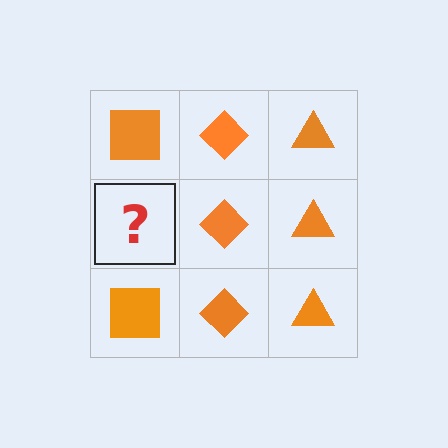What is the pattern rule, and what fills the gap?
The rule is that each column has a consistent shape. The gap should be filled with an orange square.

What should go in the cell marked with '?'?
The missing cell should contain an orange square.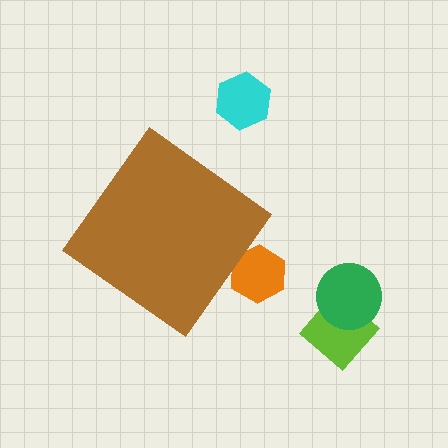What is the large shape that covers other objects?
A brown diamond.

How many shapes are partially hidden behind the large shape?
1 shape is partially hidden.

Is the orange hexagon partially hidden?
Yes, the orange hexagon is partially hidden behind the brown diamond.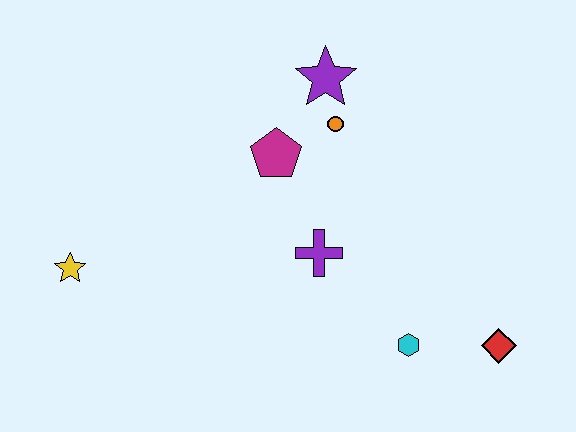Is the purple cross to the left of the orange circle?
Yes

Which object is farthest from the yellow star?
The red diamond is farthest from the yellow star.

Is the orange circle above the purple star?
No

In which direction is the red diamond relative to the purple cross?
The red diamond is to the right of the purple cross.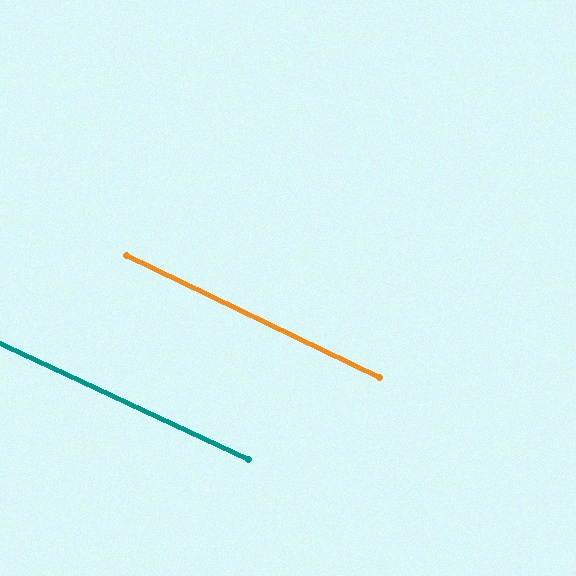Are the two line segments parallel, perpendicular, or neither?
Parallel — their directions differ by only 0.7°.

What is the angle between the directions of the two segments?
Approximately 1 degree.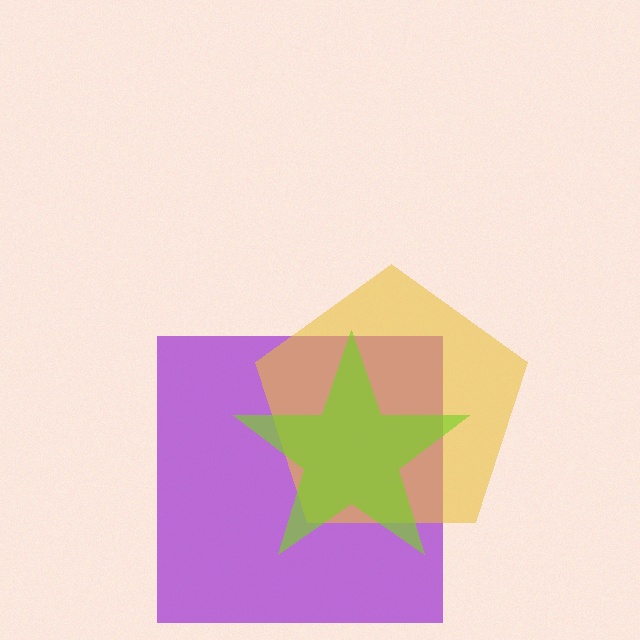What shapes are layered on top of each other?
The layered shapes are: a purple square, a yellow pentagon, a lime star.